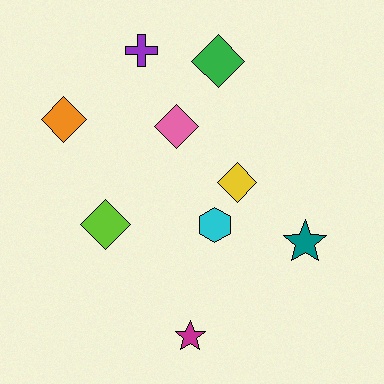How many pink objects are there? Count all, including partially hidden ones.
There is 1 pink object.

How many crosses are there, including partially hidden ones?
There is 1 cross.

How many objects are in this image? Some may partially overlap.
There are 9 objects.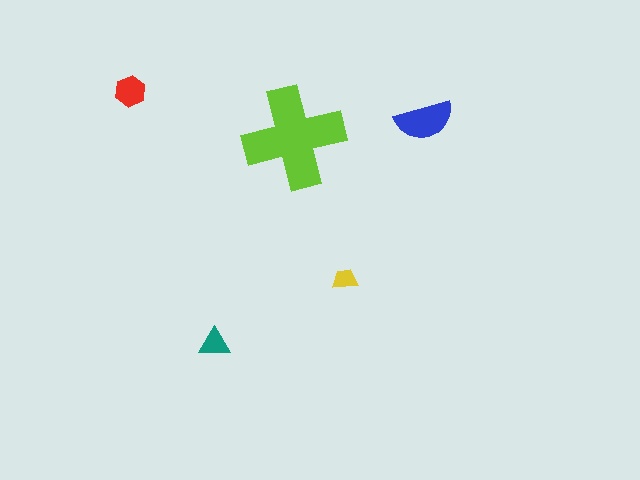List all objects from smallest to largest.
The yellow trapezoid, the teal triangle, the red hexagon, the blue semicircle, the lime cross.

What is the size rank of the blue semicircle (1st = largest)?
2nd.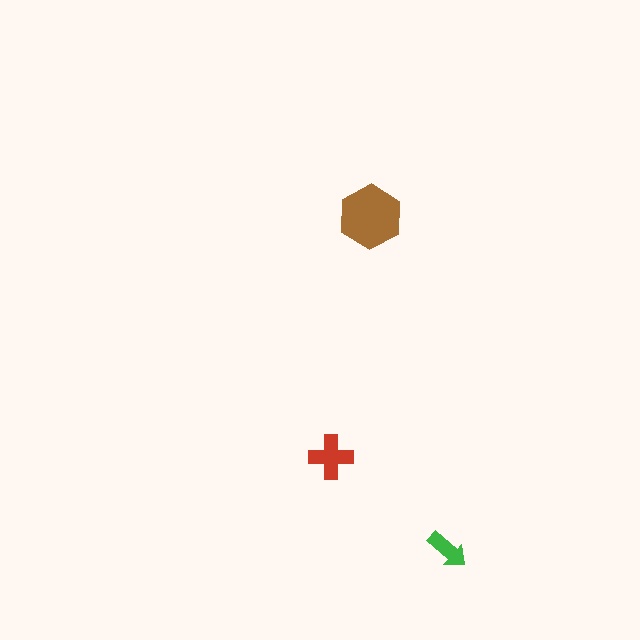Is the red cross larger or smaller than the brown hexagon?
Smaller.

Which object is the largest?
The brown hexagon.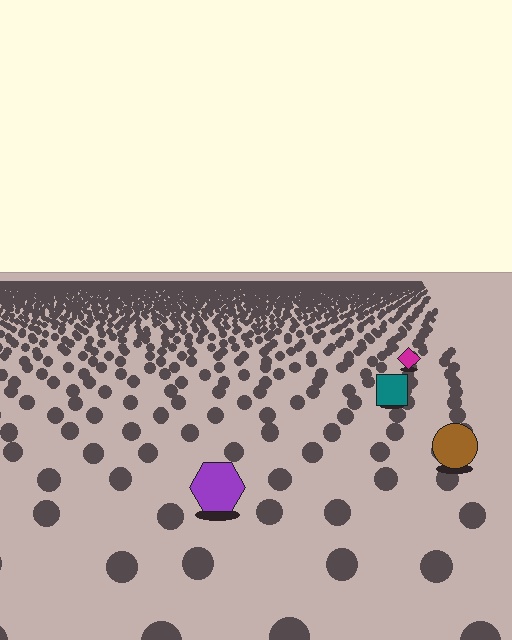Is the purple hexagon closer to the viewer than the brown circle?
Yes. The purple hexagon is closer — you can tell from the texture gradient: the ground texture is coarser near it.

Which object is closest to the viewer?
The purple hexagon is closest. The texture marks near it are larger and more spread out.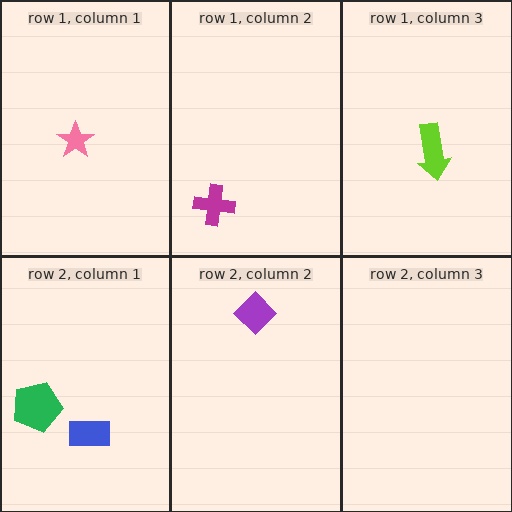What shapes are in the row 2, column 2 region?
The purple diamond.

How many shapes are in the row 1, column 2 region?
1.